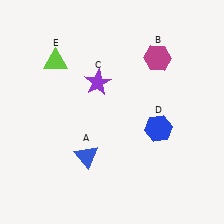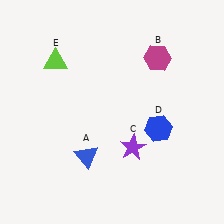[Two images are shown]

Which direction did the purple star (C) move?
The purple star (C) moved down.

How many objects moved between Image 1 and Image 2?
1 object moved between the two images.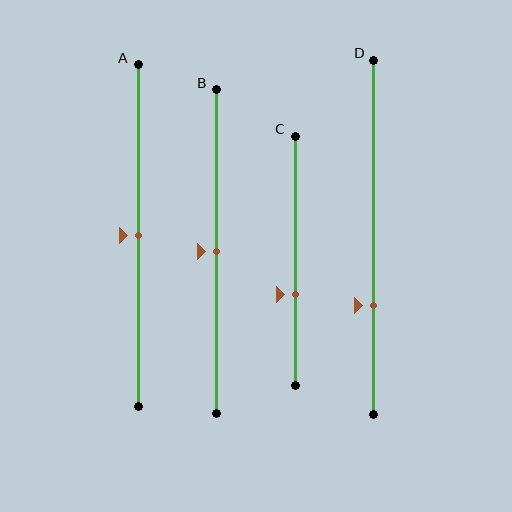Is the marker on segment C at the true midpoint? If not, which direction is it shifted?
No, the marker on segment C is shifted downward by about 14% of the segment length.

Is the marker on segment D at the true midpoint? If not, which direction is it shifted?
No, the marker on segment D is shifted downward by about 19% of the segment length.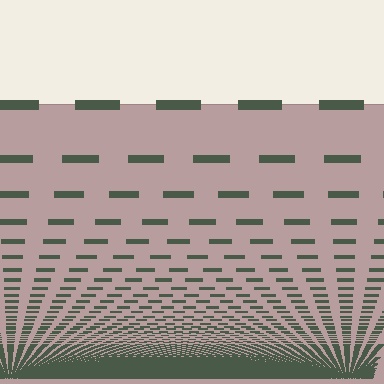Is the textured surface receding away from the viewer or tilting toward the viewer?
The surface appears to tilt toward the viewer. Texture elements get larger and sparser toward the top.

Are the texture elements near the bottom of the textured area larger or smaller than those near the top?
Smaller. The gradient is inverted — elements near the bottom are smaller and denser.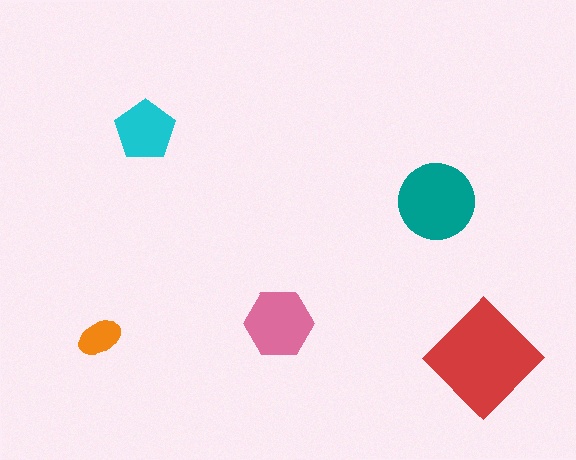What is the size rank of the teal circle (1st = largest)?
2nd.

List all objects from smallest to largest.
The orange ellipse, the cyan pentagon, the pink hexagon, the teal circle, the red diamond.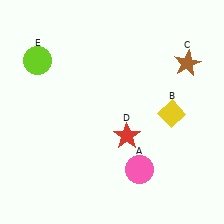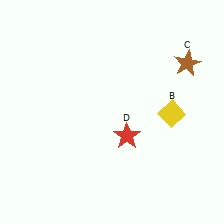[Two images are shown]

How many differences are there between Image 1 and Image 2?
There are 2 differences between the two images.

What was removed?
The pink circle (A), the lime circle (E) were removed in Image 2.